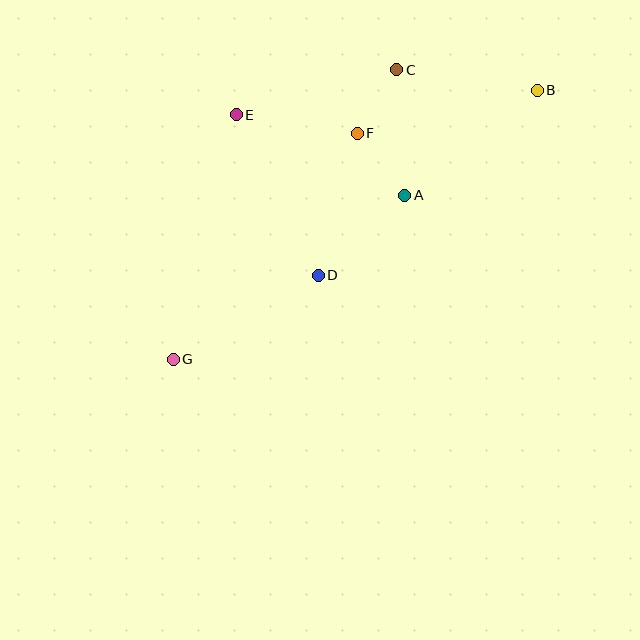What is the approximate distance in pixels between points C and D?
The distance between C and D is approximately 220 pixels.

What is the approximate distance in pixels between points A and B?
The distance between A and B is approximately 169 pixels.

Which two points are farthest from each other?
Points B and G are farthest from each other.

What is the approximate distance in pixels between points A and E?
The distance between A and E is approximately 187 pixels.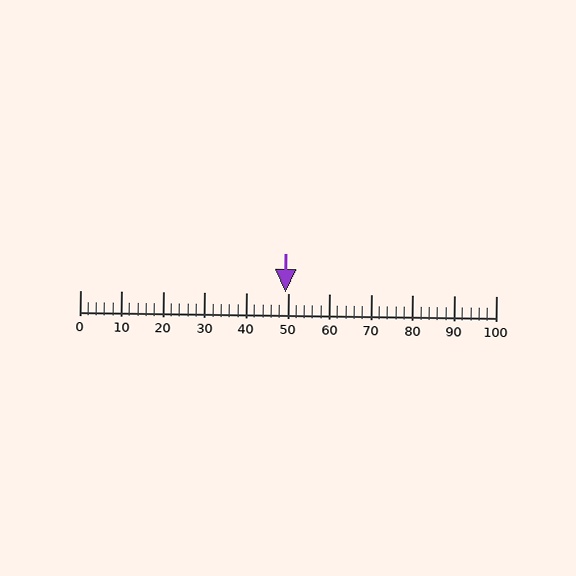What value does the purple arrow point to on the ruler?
The purple arrow points to approximately 49.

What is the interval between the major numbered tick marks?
The major tick marks are spaced 10 units apart.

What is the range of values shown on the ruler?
The ruler shows values from 0 to 100.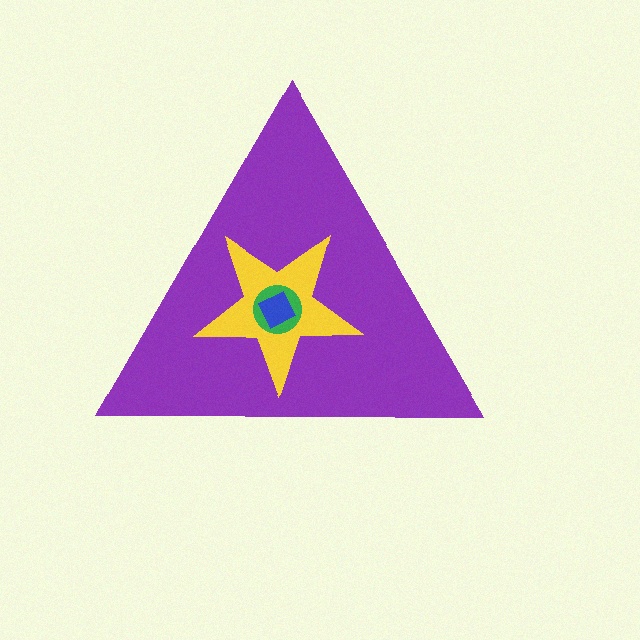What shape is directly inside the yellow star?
The green circle.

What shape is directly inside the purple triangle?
The yellow star.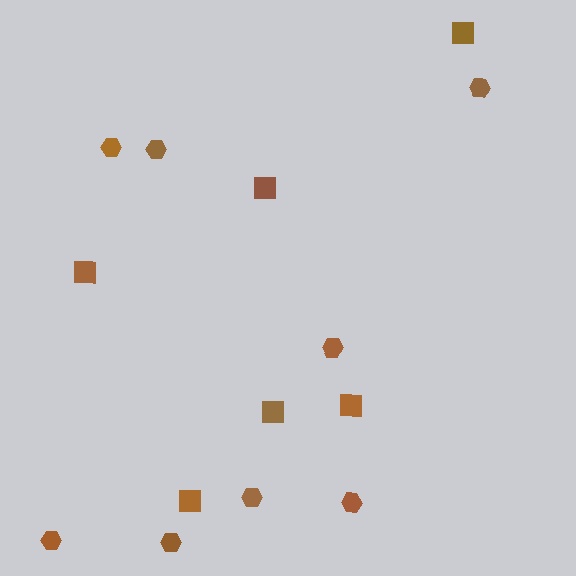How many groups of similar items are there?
There are 2 groups: one group of hexagons (8) and one group of squares (6).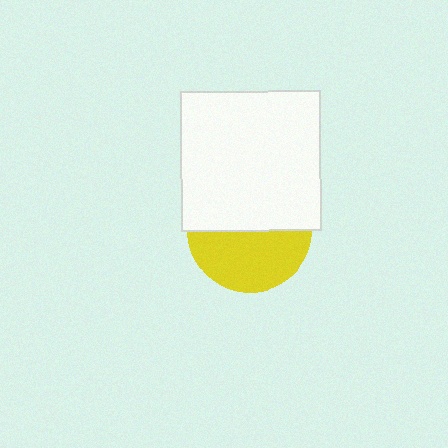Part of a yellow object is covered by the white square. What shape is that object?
It is a circle.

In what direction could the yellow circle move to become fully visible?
The yellow circle could move down. That would shift it out from behind the white square entirely.